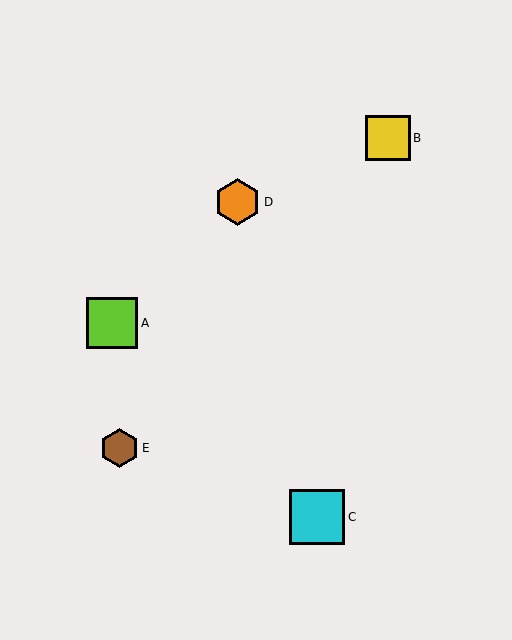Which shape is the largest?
The cyan square (labeled C) is the largest.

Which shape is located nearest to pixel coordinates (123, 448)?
The brown hexagon (labeled E) at (119, 448) is nearest to that location.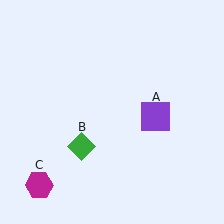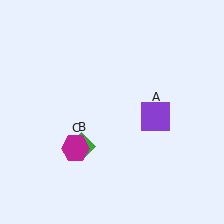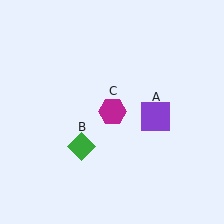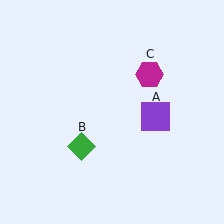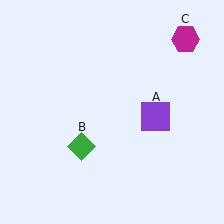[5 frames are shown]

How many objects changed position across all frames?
1 object changed position: magenta hexagon (object C).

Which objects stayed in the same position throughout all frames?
Purple square (object A) and green diamond (object B) remained stationary.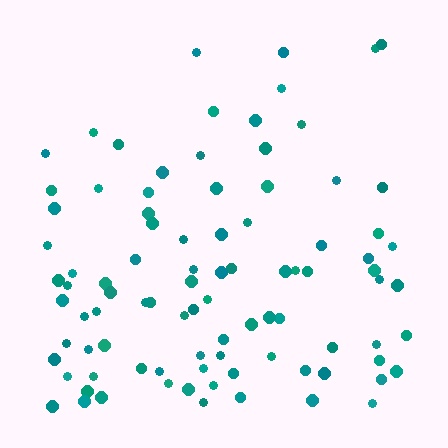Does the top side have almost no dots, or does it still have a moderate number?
Still a moderate number, just noticeably fewer than the bottom.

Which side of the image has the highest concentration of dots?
The bottom.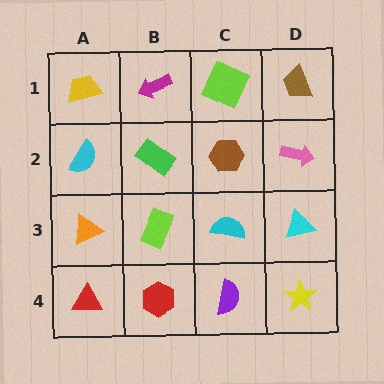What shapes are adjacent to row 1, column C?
A brown hexagon (row 2, column C), a magenta arrow (row 1, column B), a brown trapezoid (row 1, column D).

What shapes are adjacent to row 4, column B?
A lime rectangle (row 3, column B), a red triangle (row 4, column A), a purple semicircle (row 4, column C).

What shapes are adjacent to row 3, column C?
A brown hexagon (row 2, column C), a purple semicircle (row 4, column C), a lime rectangle (row 3, column B), a cyan triangle (row 3, column D).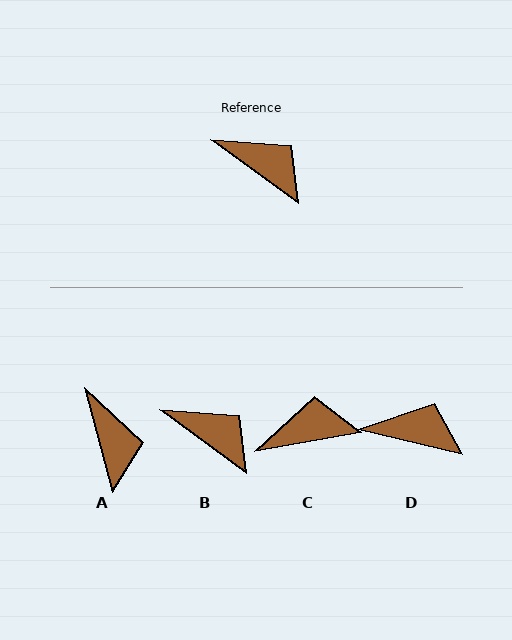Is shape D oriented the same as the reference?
No, it is off by about 22 degrees.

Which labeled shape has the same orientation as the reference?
B.